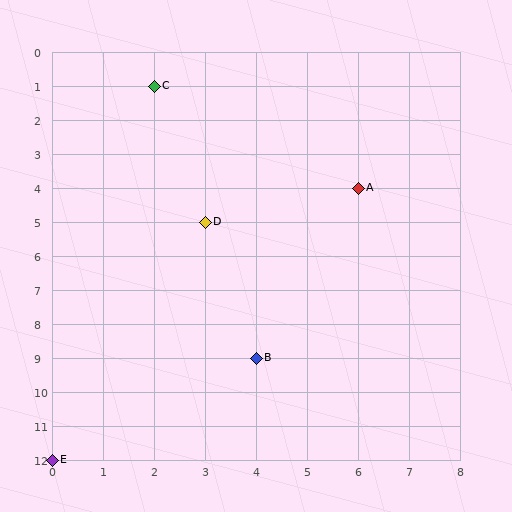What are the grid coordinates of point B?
Point B is at grid coordinates (4, 9).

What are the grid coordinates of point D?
Point D is at grid coordinates (3, 5).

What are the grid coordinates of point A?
Point A is at grid coordinates (6, 4).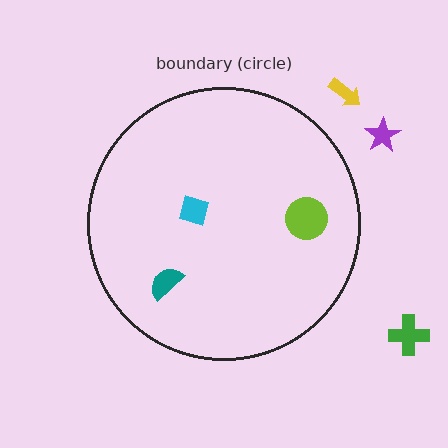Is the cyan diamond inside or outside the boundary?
Inside.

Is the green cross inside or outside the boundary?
Outside.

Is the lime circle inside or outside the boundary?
Inside.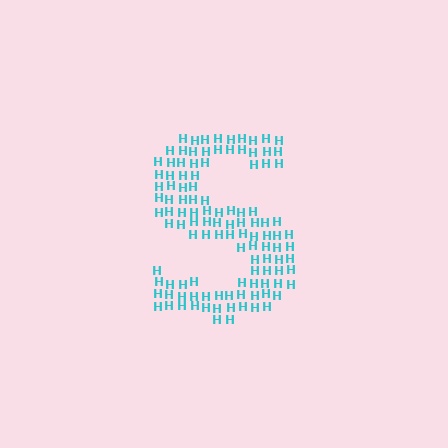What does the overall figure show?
The overall figure shows the letter S.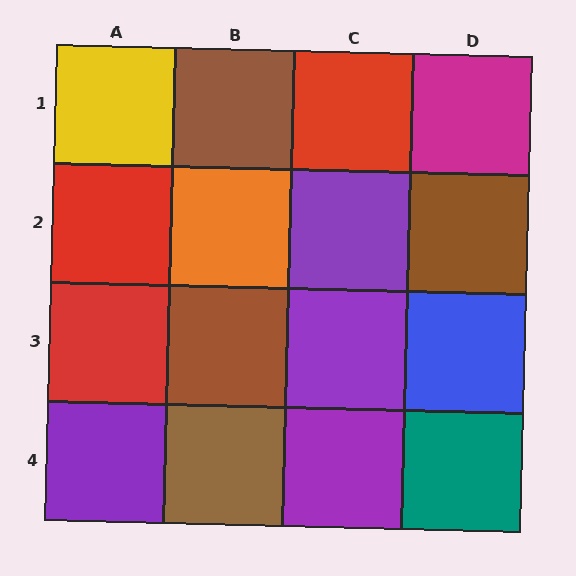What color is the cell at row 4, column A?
Purple.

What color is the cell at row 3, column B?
Brown.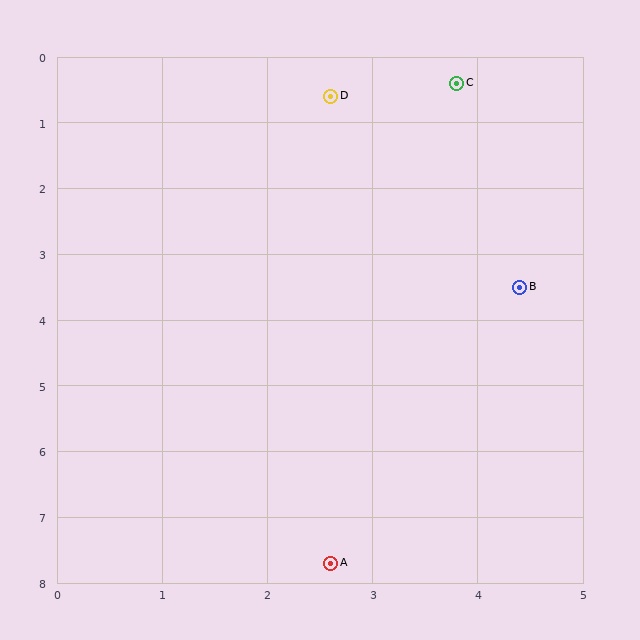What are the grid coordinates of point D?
Point D is at approximately (2.6, 0.6).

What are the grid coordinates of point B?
Point B is at approximately (4.4, 3.5).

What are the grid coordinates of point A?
Point A is at approximately (2.6, 7.7).